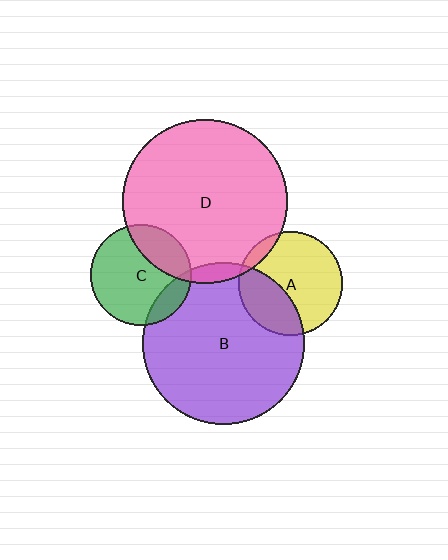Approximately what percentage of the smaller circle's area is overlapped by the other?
Approximately 25%.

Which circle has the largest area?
Circle D (pink).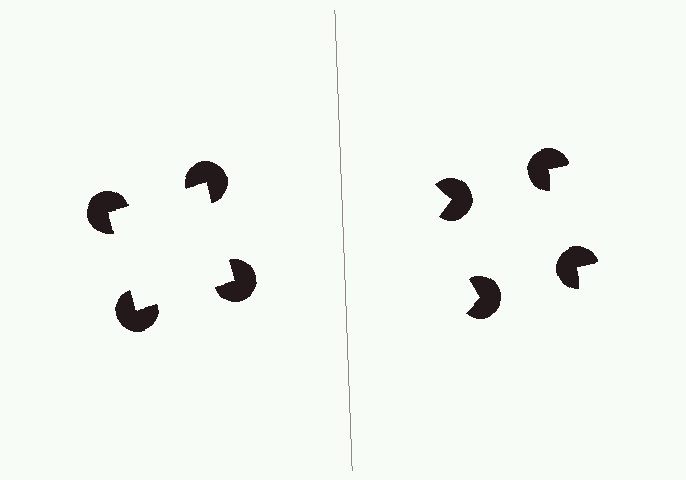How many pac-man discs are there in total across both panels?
8 — 4 on each side.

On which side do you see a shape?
An illusory square appears on the left side. On the right side the wedge cuts are rotated, so no coherent shape forms.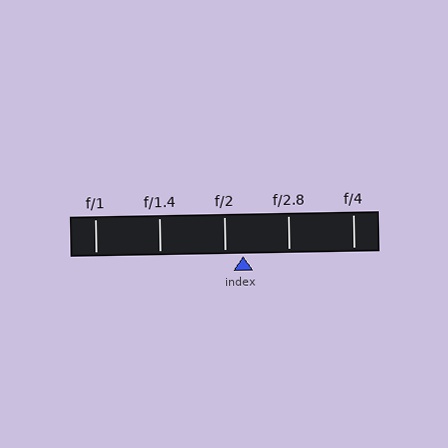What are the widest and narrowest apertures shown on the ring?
The widest aperture shown is f/1 and the narrowest is f/4.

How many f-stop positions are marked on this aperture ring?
There are 5 f-stop positions marked.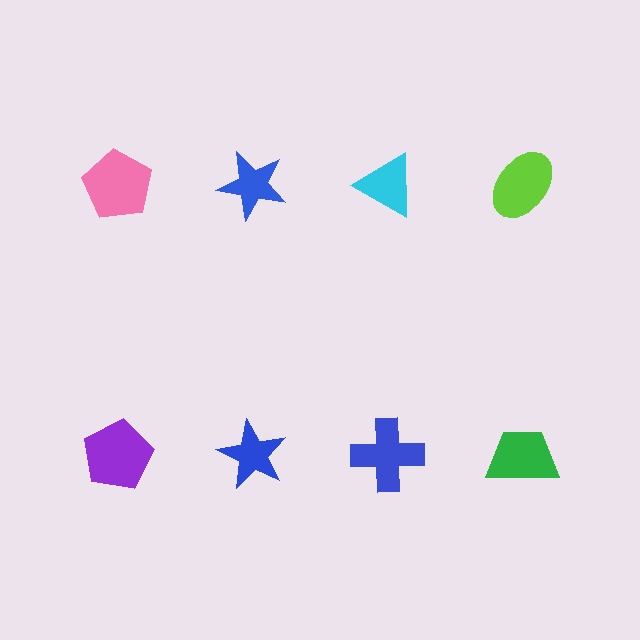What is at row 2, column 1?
A purple pentagon.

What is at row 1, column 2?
A blue star.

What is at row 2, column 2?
A blue star.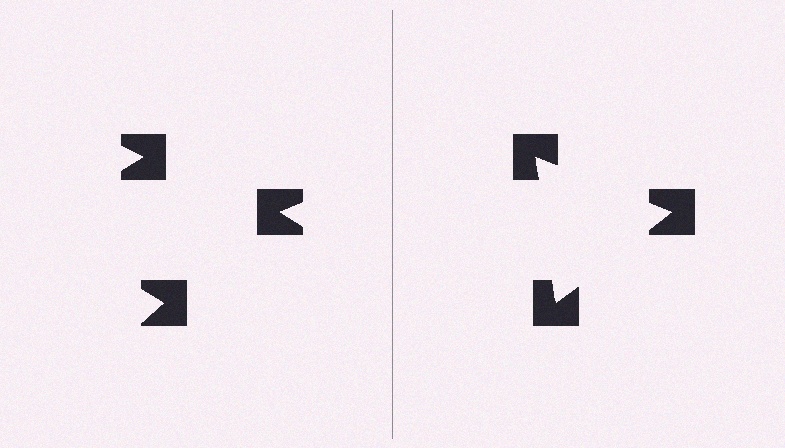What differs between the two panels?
The notched squares are positioned identically on both sides; only the wedge orientations differ. On the right they align to a triangle; on the left they are misaligned.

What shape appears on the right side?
An illusory triangle.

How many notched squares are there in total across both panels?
6 — 3 on each side.